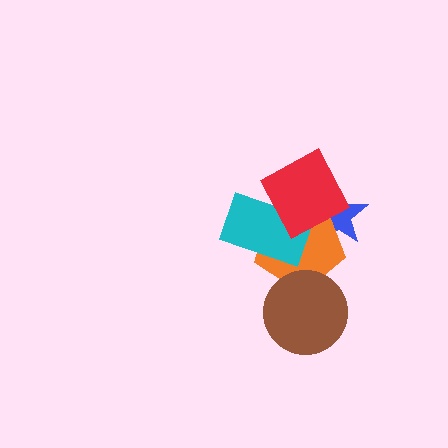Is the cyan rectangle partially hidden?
Yes, it is partially covered by another shape.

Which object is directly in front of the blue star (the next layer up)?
The orange pentagon is directly in front of the blue star.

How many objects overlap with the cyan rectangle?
2 objects overlap with the cyan rectangle.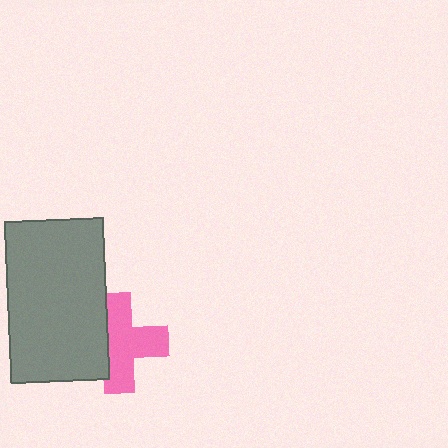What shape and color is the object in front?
The object in front is a gray rectangle.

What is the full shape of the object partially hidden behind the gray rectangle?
The partially hidden object is a pink cross.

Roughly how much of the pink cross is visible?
Most of it is visible (roughly 69%).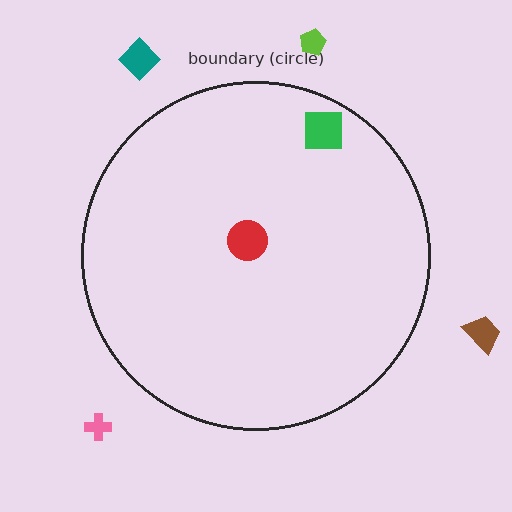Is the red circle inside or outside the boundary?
Inside.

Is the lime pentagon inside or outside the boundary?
Outside.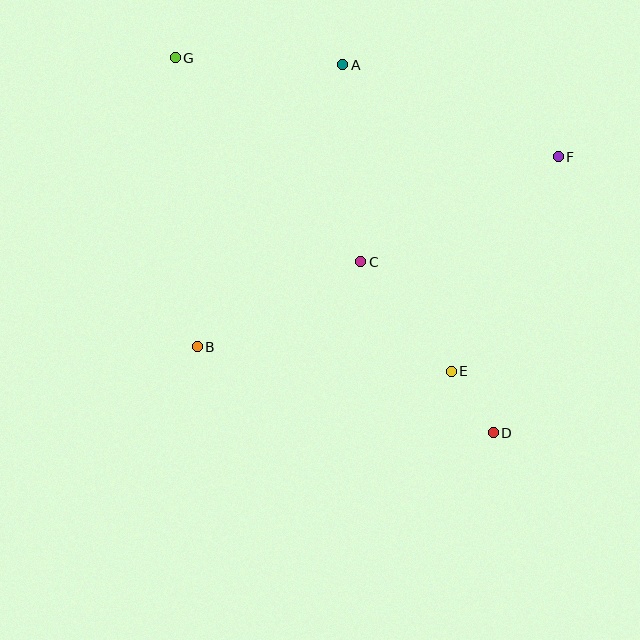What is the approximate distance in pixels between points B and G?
The distance between B and G is approximately 290 pixels.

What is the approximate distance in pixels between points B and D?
The distance between B and D is approximately 308 pixels.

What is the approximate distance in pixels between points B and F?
The distance between B and F is approximately 408 pixels.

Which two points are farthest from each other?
Points D and G are farthest from each other.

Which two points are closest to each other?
Points D and E are closest to each other.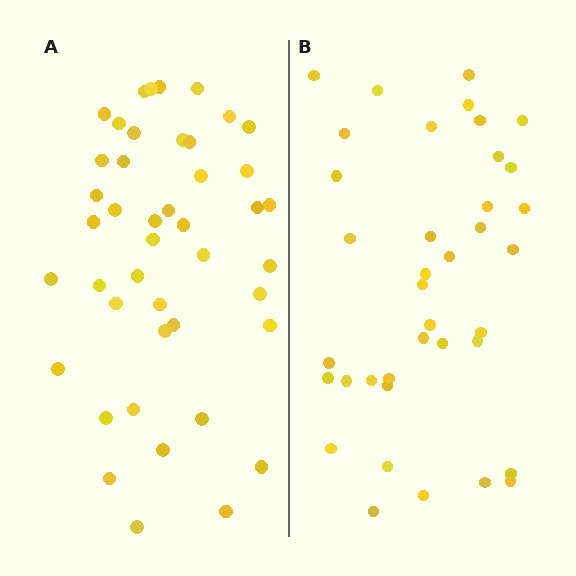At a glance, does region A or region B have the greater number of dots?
Region A (the left region) has more dots.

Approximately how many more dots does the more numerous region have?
Region A has about 6 more dots than region B.